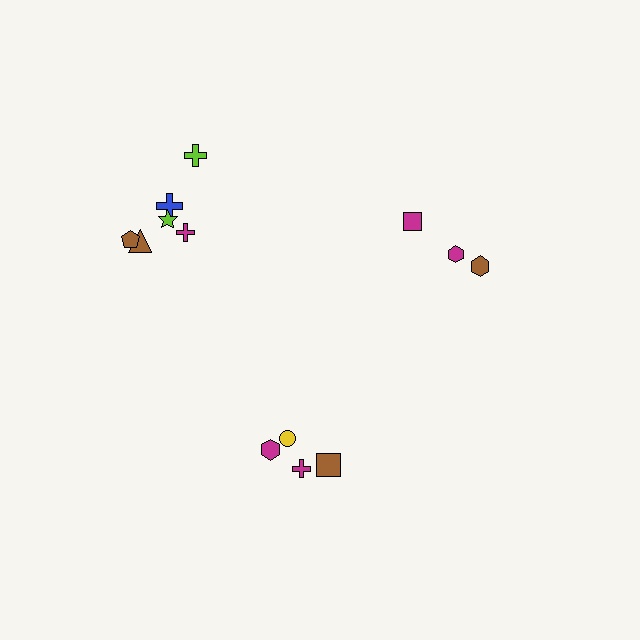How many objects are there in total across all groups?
There are 13 objects.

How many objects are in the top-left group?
There are 6 objects.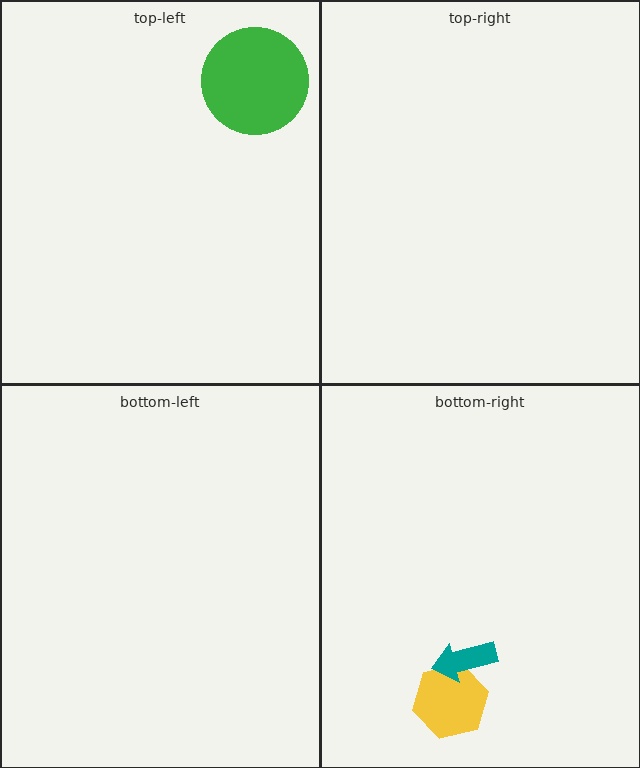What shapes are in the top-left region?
The green circle.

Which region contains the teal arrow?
The bottom-right region.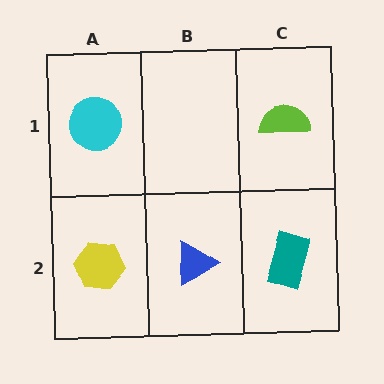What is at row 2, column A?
A yellow hexagon.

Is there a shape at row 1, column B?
No, that cell is empty.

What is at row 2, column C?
A teal rectangle.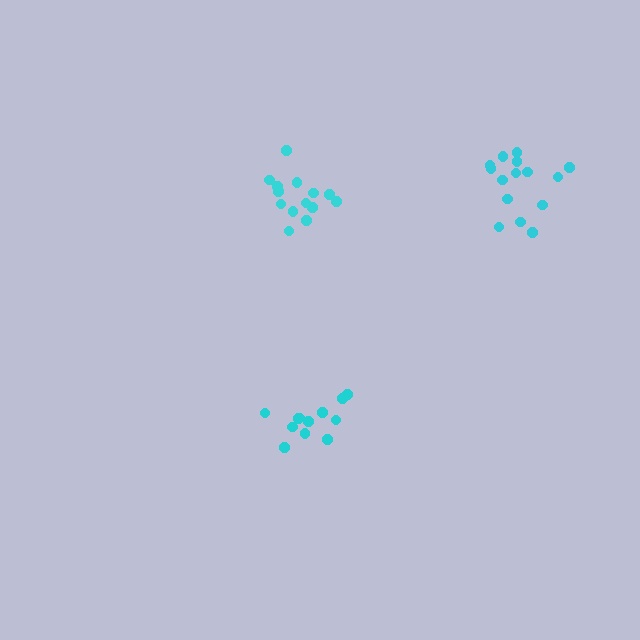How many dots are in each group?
Group 1: 14 dots, Group 2: 12 dots, Group 3: 15 dots (41 total).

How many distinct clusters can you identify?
There are 3 distinct clusters.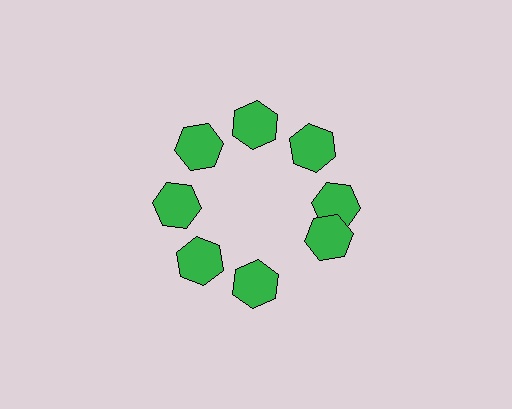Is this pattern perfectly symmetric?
No. The 8 green hexagons are arranged in a ring, but one element near the 4 o'clock position is rotated out of alignment along the ring, breaking the 8-fold rotational symmetry.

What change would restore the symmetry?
The symmetry would be restored by rotating it back into even spacing with its neighbors so that all 8 hexagons sit at equal angles and equal distance from the center.